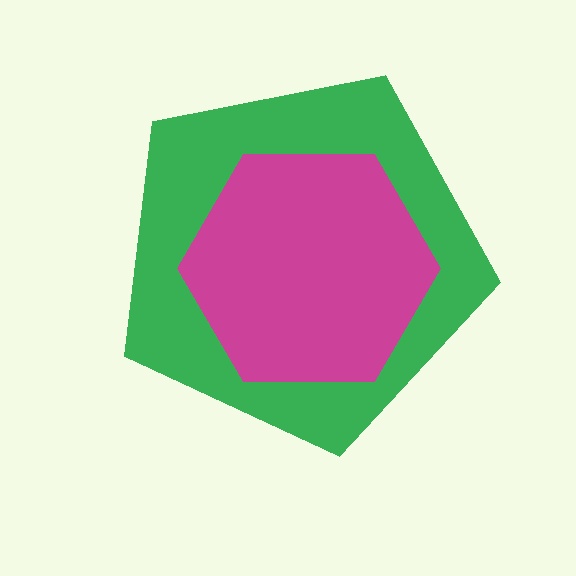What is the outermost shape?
The green pentagon.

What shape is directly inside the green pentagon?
The magenta hexagon.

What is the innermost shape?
The magenta hexagon.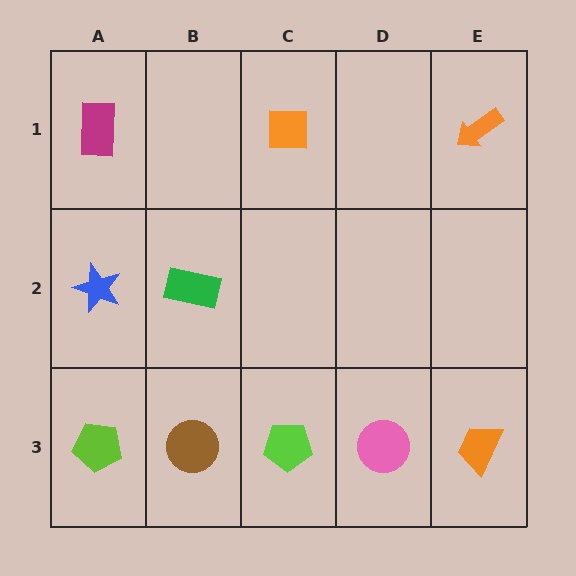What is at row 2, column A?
A blue star.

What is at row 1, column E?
An orange arrow.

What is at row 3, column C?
A lime pentagon.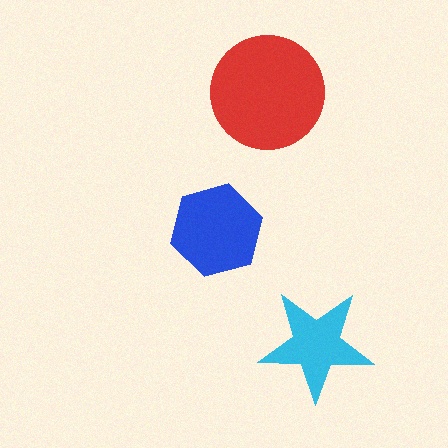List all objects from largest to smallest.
The red circle, the blue hexagon, the cyan star.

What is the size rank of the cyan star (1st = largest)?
3rd.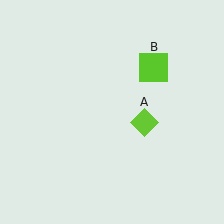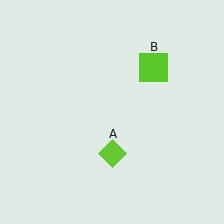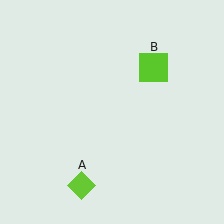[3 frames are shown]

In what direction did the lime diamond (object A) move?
The lime diamond (object A) moved down and to the left.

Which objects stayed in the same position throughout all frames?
Lime square (object B) remained stationary.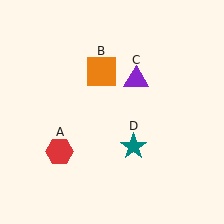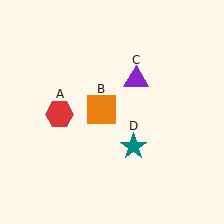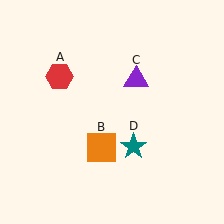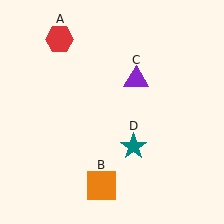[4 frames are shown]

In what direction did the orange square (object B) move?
The orange square (object B) moved down.